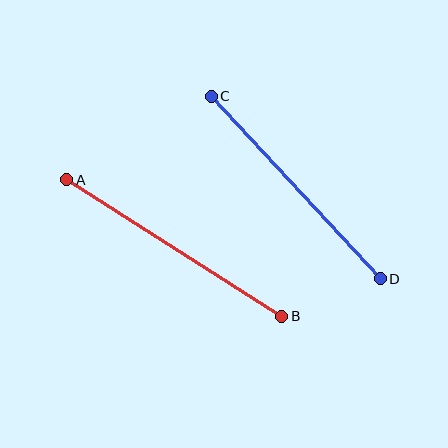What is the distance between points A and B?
The distance is approximately 254 pixels.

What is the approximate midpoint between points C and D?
The midpoint is at approximately (296, 187) pixels.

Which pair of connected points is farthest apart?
Points A and B are farthest apart.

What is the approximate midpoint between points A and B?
The midpoint is at approximately (174, 248) pixels.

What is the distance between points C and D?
The distance is approximately 249 pixels.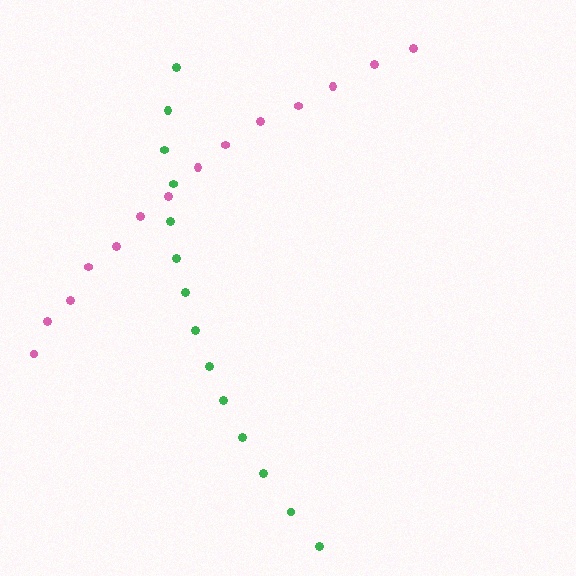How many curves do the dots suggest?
There are 2 distinct paths.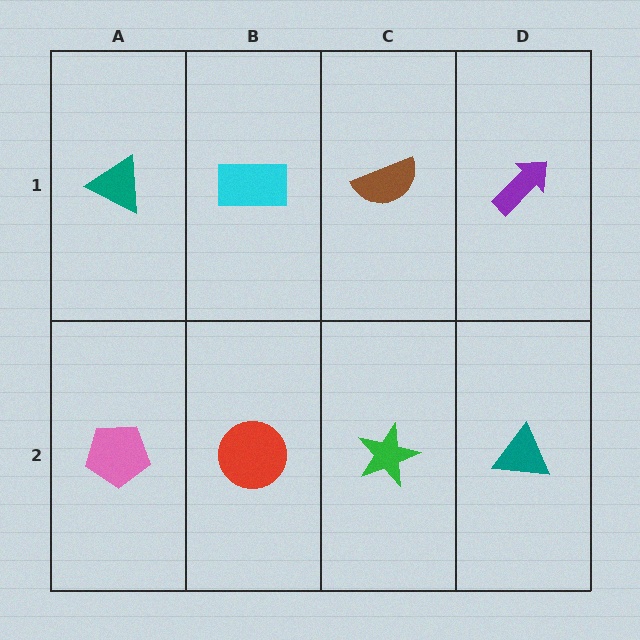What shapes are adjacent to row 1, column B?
A red circle (row 2, column B), a teal triangle (row 1, column A), a brown semicircle (row 1, column C).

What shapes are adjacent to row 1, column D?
A teal triangle (row 2, column D), a brown semicircle (row 1, column C).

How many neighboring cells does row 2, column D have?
2.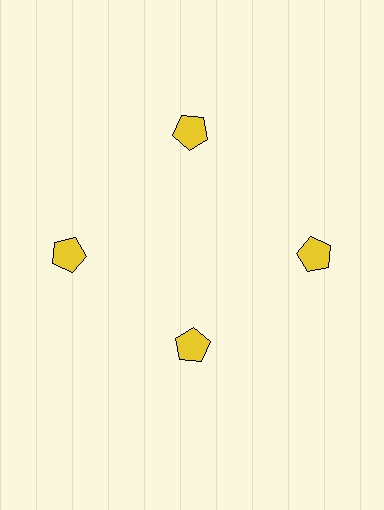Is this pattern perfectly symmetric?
No. The 4 yellow pentagons are arranged in a ring, but one element near the 6 o'clock position is pulled inward toward the center, breaking the 4-fold rotational symmetry.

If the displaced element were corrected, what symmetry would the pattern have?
It would have 4-fold rotational symmetry — the pattern would map onto itself every 90 degrees.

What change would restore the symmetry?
The symmetry would be restored by moving it outward, back onto the ring so that all 4 pentagons sit at equal angles and equal distance from the center.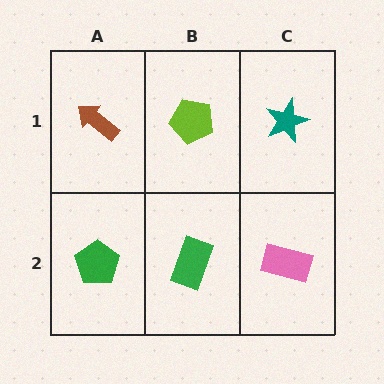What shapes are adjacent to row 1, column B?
A green rectangle (row 2, column B), a brown arrow (row 1, column A), a teal star (row 1, column C).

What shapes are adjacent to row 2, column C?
A teal star (row 1, column C), a green rectangle (row 2, column B).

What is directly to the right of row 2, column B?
A pink rectangle.